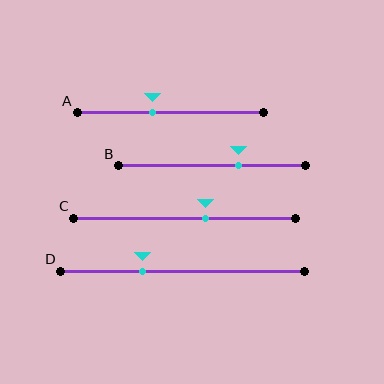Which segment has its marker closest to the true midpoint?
Segment C has its marker closest to the true midpoint.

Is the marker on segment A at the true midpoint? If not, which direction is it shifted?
No, the marker on segment A is shifted to the left by about 9% of the segment length.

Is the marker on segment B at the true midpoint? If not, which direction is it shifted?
No, the marker on segment B is shifted to the right by about 14% of the segment length.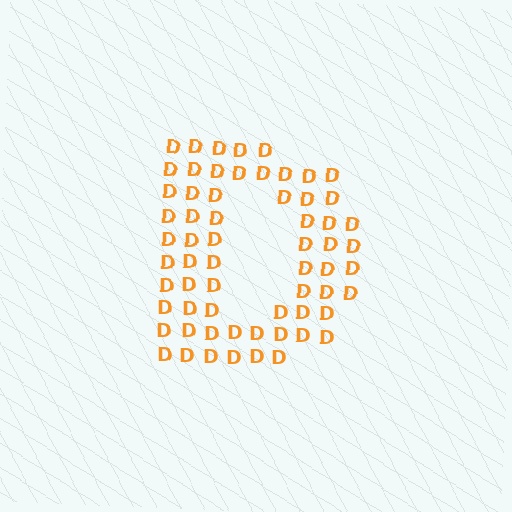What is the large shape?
The large shape is the letter D.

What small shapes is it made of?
It is made of small letter D's.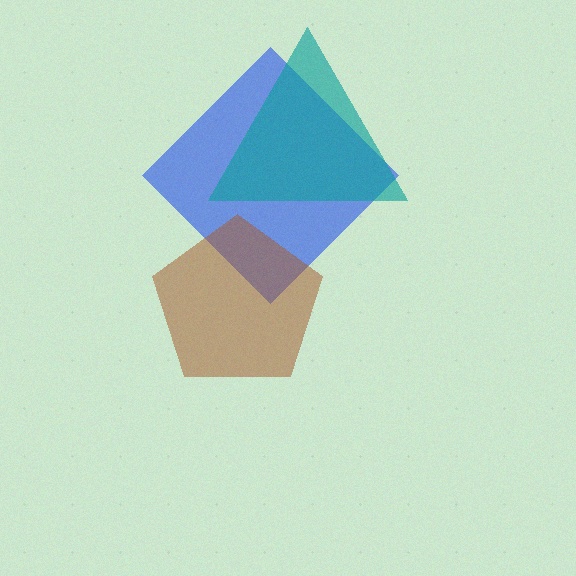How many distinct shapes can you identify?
There are 3 distinct shapes: a blue diamond, a brown pentagon, a teal triangle.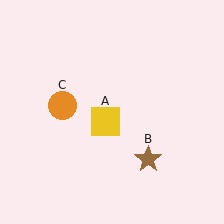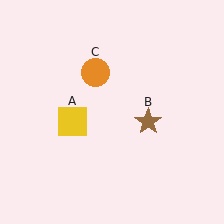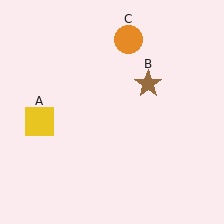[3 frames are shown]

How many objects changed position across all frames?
3 objects changed position: yellow square (object A), brown star (object B), orange circle (object C).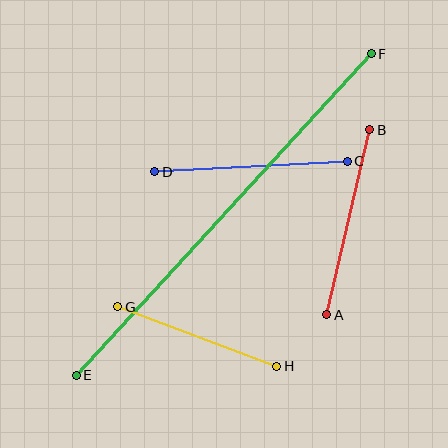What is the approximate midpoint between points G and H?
The midpoint is at approximately (197, 336) pixels.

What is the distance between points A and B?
The distance is approximately 190 pixels.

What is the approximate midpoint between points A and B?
The midpoint is at approximately (348, 222) pixels.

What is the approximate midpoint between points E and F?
The midpoint is at approximately (224, 214) pixels.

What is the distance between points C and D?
The distance is approximately 193 pixels.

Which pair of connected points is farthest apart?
Points E and F are farthest apart.